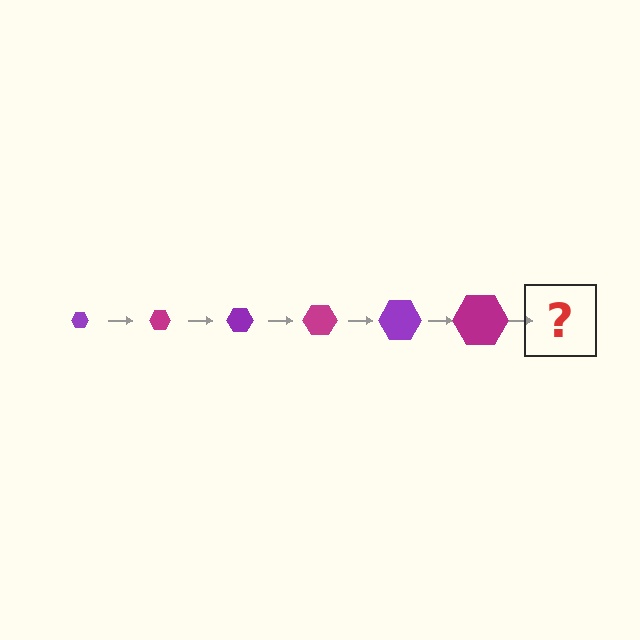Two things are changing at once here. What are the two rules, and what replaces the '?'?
The two rules are that the hexagon grows larger each step and the color cycles through purple and magenta. The '?' should be a purple hexagon, larger than the previous one.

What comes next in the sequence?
The next element should be a purple hexagon, larger than the previous one.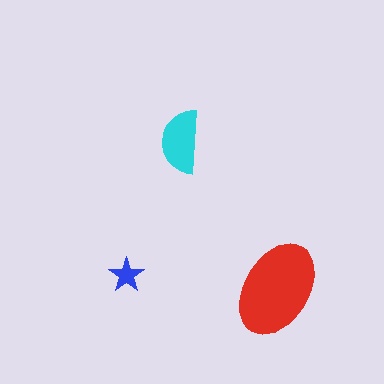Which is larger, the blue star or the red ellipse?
The red ellipse.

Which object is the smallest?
The blue star.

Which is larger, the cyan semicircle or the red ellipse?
The red ellipse.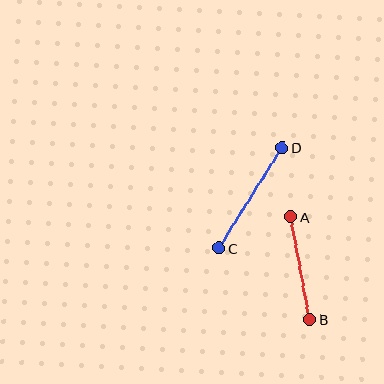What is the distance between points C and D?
The distance is approximately 119 pixels.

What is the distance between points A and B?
The distance is approximately 104 pixels.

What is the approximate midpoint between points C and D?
The midpoint is at approximately (251, 198) pixels.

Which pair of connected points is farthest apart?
Points C and D are farthest apart.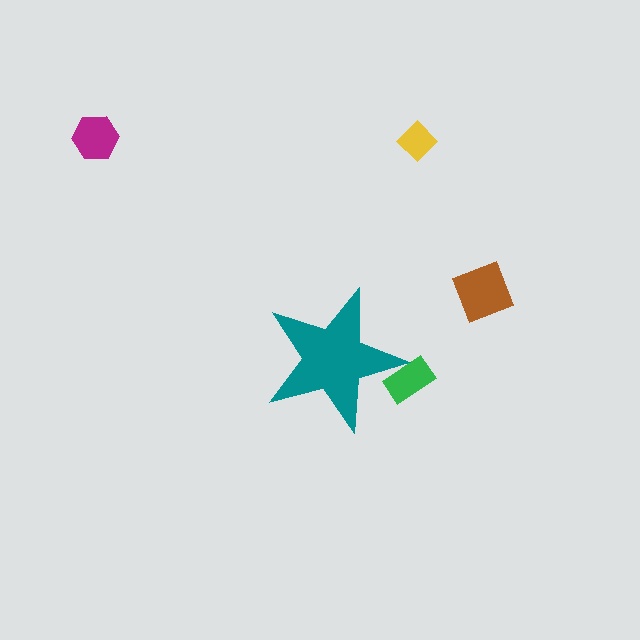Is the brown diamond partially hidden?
No, the brown diamond is fully visible.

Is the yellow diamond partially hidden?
No, the yellow diamond is fully visible.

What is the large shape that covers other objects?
A teal star.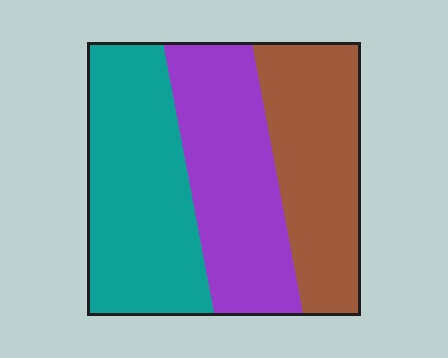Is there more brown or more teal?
Teal.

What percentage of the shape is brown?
Brown takes up about one third (1/3) of the shape.